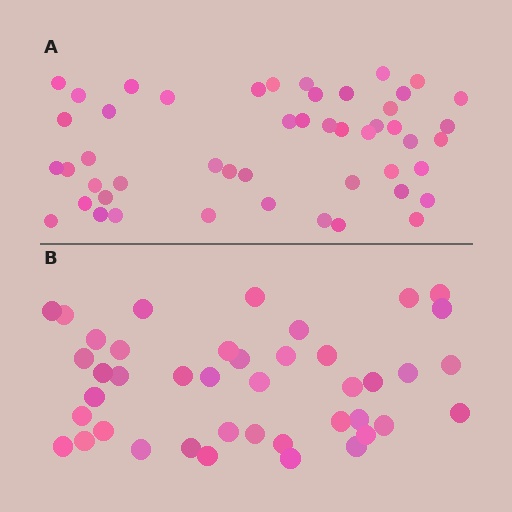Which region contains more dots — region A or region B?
Region A (the top region) has more dots.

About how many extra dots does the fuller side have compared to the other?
Region A has roughly 8 or so more dots than region B.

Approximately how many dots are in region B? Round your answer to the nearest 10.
About 40 dots. (The exact count is 42, which rounds to 40.)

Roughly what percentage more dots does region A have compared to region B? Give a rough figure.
About 15% more.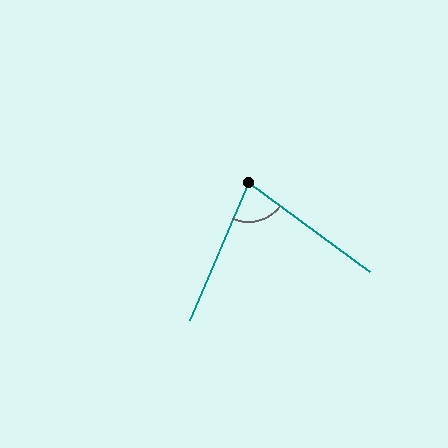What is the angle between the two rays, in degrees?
Approximately 77 degrees.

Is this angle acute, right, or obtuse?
It is acute.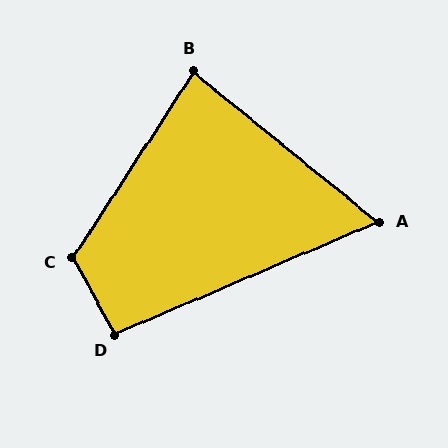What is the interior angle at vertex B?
Approximately 84 degrees (acute).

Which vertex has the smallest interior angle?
A, at approximately 62 degrees.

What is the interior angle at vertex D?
Approximately 96 degrees (obtuse).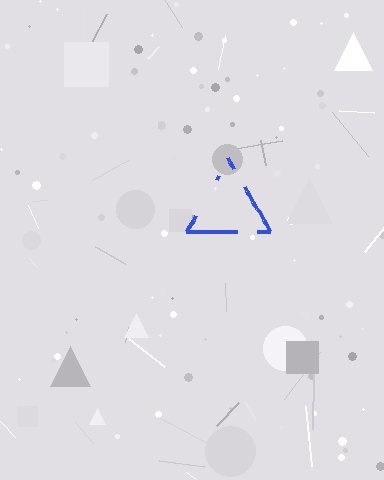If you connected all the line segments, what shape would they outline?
They would outline a triangle.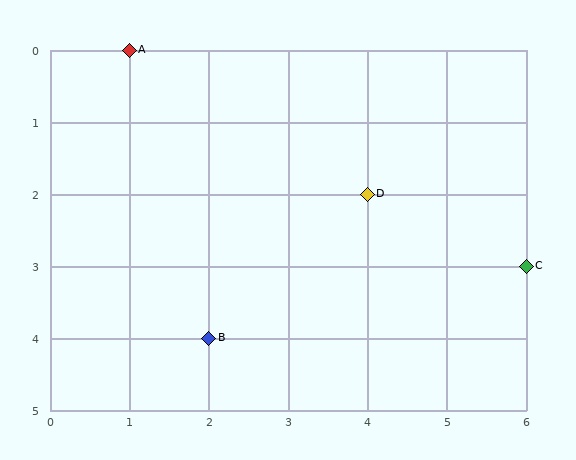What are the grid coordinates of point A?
Point A is at grid coordinates (1, 0).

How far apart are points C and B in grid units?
Points C and B are 4 columns and 1 row apart (about 4.1 grid units diagonally).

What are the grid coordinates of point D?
Point D is at grid coordinates (4, 2).